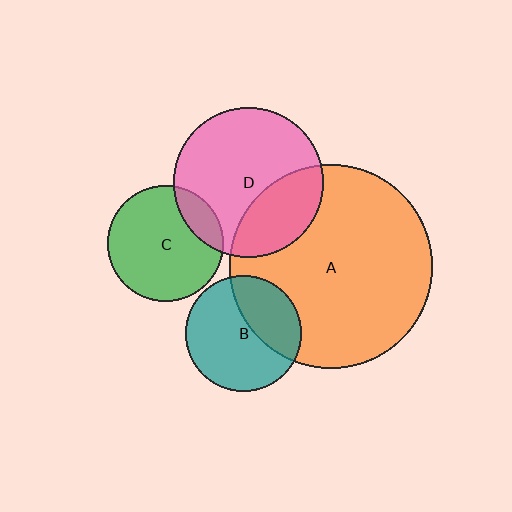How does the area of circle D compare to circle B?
Approximately 1.7 times.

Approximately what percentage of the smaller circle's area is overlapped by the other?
Approximately 30%.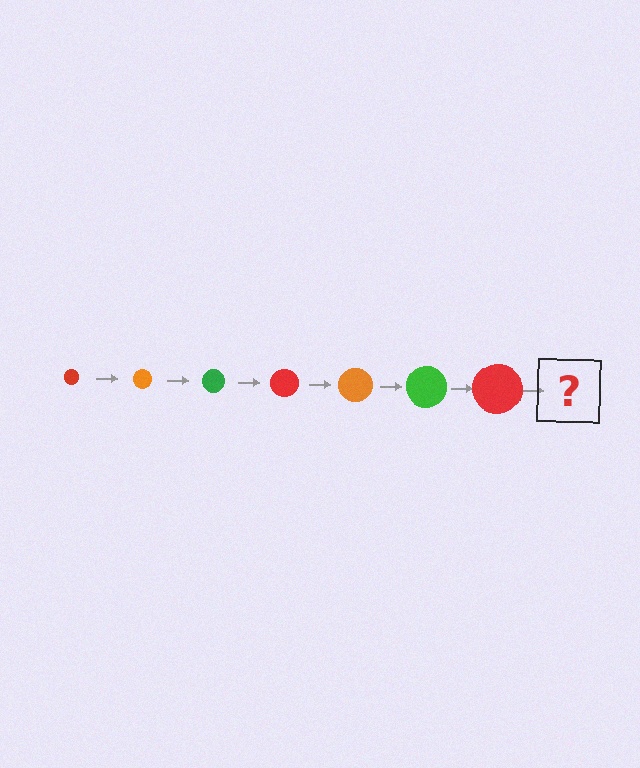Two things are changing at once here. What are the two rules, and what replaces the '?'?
The two rules are that the circle grows larger each step and the color cycles through red, orange, and green. The '?' should be an orange circle, larger than the previous one.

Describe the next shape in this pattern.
It should be an orange circle, larger than the previous one.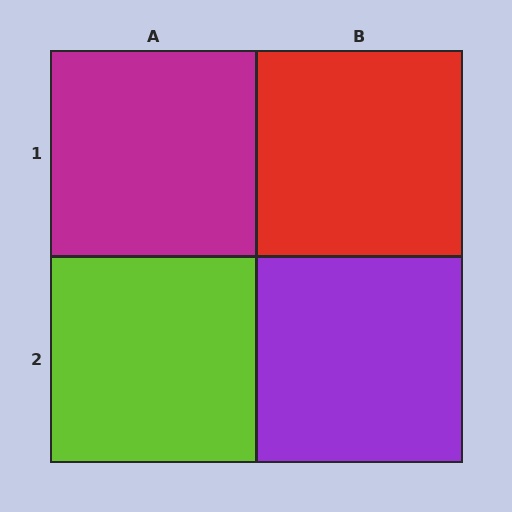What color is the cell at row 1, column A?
Magenta.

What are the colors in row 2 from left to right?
Lime, purple.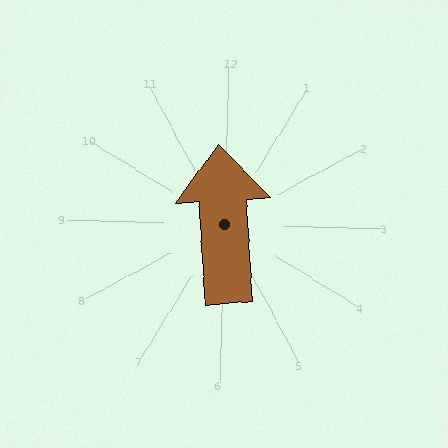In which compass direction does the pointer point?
North.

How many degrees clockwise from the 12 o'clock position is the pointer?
Approximately 355 degrees.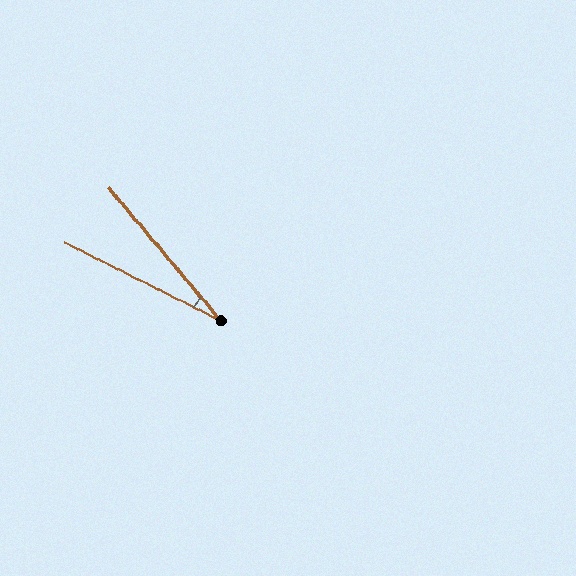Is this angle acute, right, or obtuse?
It is acute.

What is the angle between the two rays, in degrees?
Approximately 23 degrees.